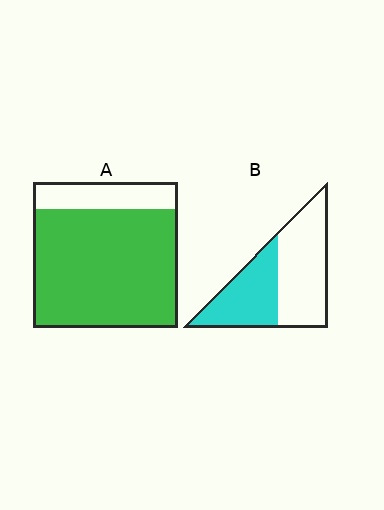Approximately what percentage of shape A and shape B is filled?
A is approximately 80% and B is approximately 45%.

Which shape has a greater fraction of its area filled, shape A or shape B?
Shape A.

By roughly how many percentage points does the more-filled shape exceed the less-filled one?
By roughly 40 percentage points (A over B).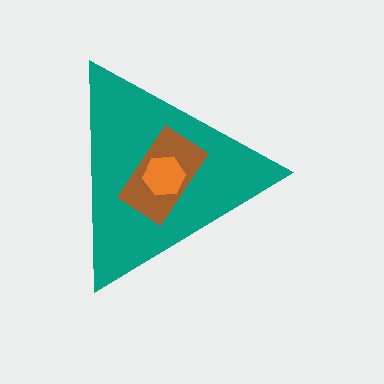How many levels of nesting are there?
3.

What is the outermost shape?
The teal triangle.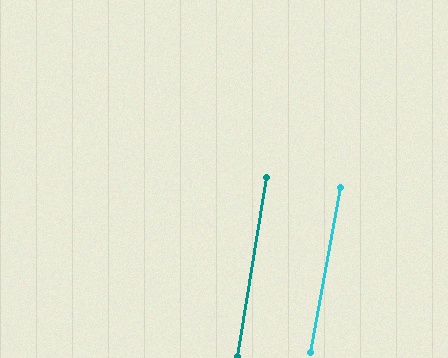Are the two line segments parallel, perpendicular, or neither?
Parallel — their directions differ by only 1.3°.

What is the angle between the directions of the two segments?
Approximately 1 degree.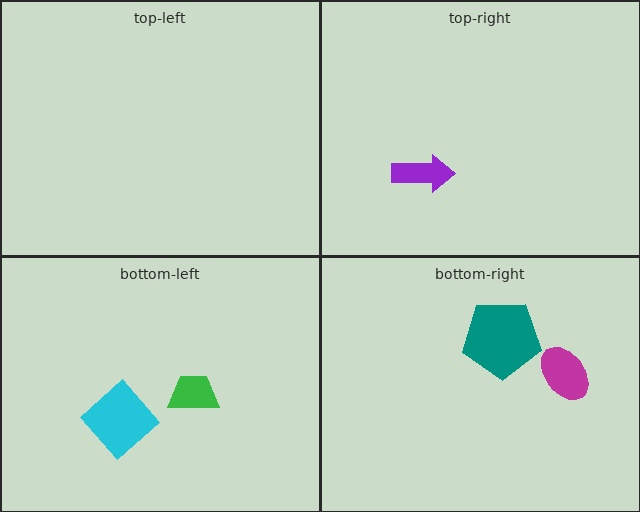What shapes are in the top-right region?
The purple arrow.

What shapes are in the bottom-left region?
The cyan diamond, the green trapezoid.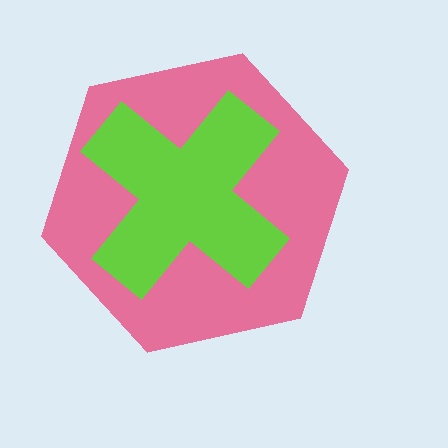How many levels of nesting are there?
2.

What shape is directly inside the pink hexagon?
The lime cross.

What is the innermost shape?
The lime cross.